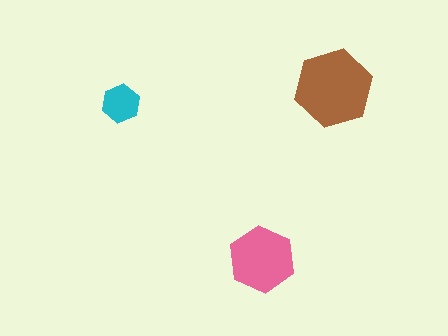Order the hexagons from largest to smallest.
the brown one, the pink one, the cyan one.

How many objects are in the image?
There are 3 objects in the image.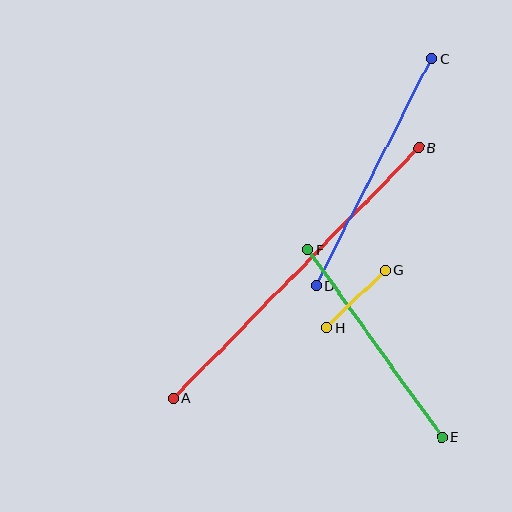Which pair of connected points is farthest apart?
Points A and B are farthest apart.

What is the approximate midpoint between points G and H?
The midpoint is at approximately (356, 299) pixels.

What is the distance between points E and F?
The distance is approximately 230 pixels.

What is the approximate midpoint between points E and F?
The midpoint is at approximately (375, 343) pixels.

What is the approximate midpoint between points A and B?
The midpoint is at approximately (296, 273) pixels.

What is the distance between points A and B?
The distance is approximately 350 pixels.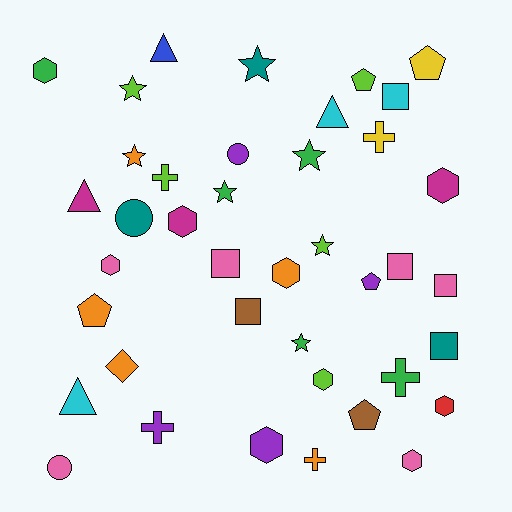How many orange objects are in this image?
There are 5 orange objects.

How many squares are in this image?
There are 6 squares.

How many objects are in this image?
There are 40 objects.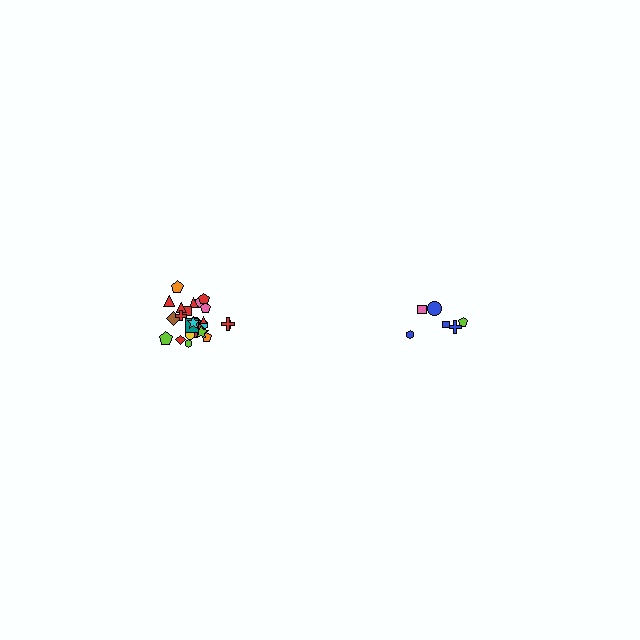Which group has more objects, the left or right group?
The left group.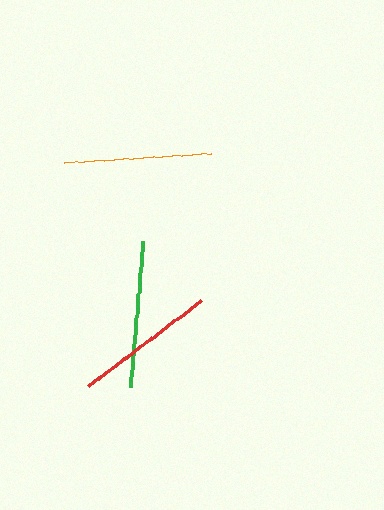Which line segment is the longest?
The orange line is the longest at approximately 147 pixels.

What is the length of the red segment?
The red segment is approximately 142 pixels long.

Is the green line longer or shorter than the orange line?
The orange line is longer than the green line.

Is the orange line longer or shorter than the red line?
The orange line is longer than the red line.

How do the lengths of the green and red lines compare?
The green and red lines are approximately the same length.